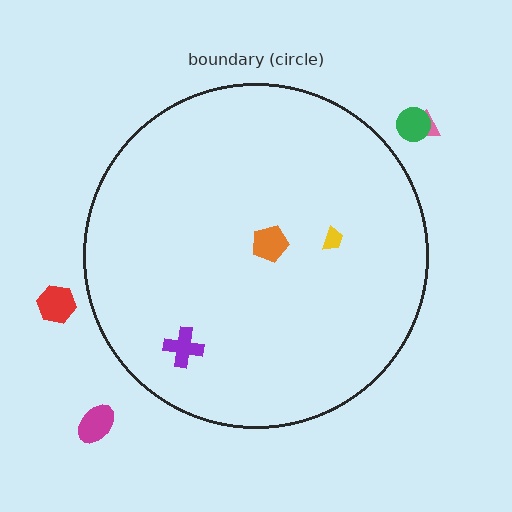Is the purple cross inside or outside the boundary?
Inside.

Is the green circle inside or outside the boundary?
Outside.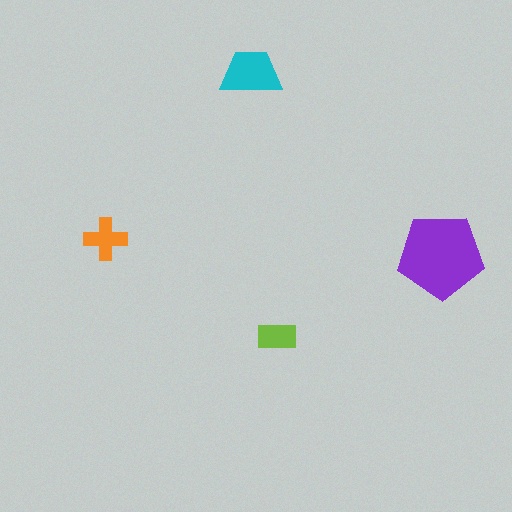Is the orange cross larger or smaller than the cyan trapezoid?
Smaller.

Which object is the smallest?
The lime rectangle.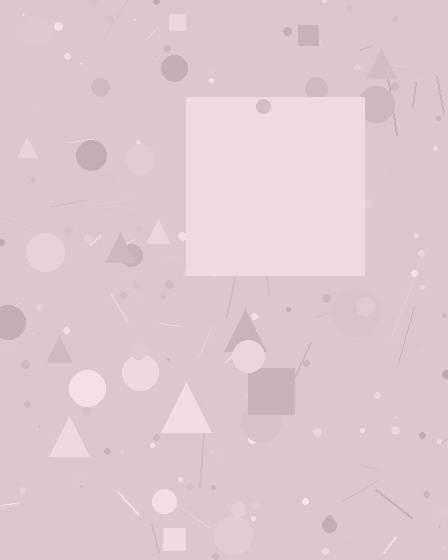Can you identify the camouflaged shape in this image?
The camouflaged shape is a square.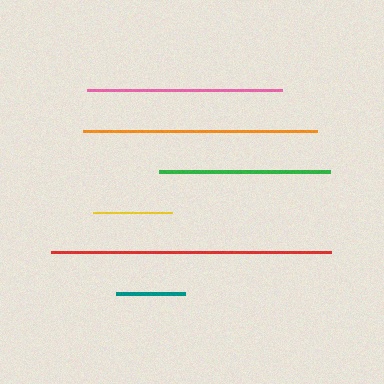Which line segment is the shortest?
The teal line is the shortest at approximately 68 pixels.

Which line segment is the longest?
The red line is the longest at approximately 280 pixels.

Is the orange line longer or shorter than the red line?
The red line is longer than the orange line.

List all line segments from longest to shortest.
From longest to shortest: red, orange, pink, green, yellow, teal.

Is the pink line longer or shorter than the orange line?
The orange line is longer than the pink line.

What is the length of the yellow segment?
The yellow segment is approximately 80 pixels long.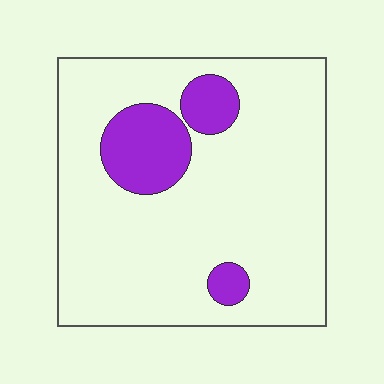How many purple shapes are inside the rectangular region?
3.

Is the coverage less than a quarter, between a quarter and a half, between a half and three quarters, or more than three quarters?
Less than a quarter.